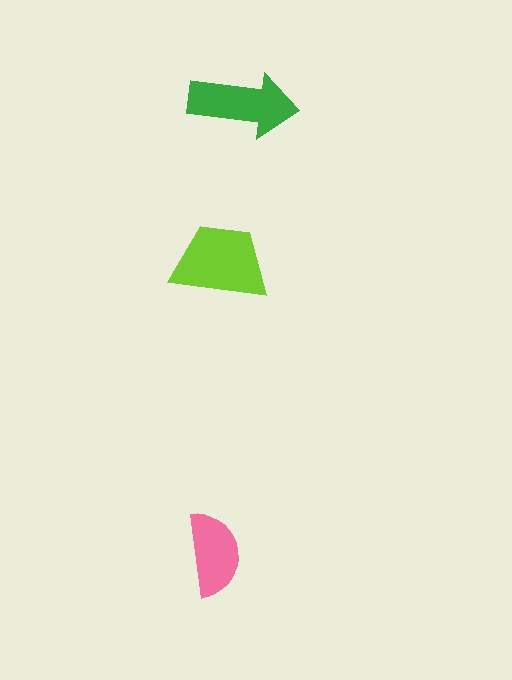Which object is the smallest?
The pink semicircle.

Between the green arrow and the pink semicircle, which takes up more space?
The green arrow.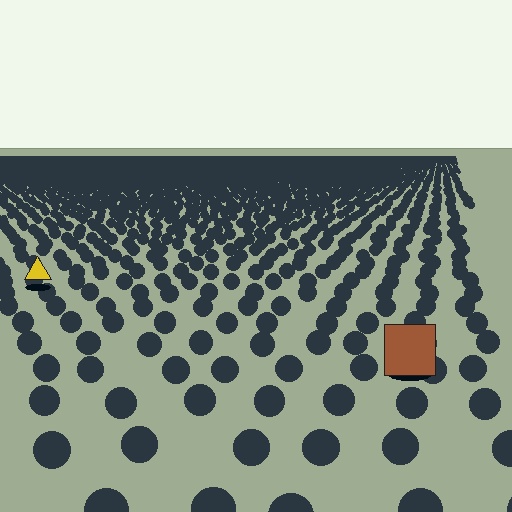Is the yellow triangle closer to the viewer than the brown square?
No. The brown square is closer — you can tell from the texture gradient: the ground texture is coarser near it.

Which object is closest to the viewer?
The brown square is closest. The texture marks near it are larger and more spread out.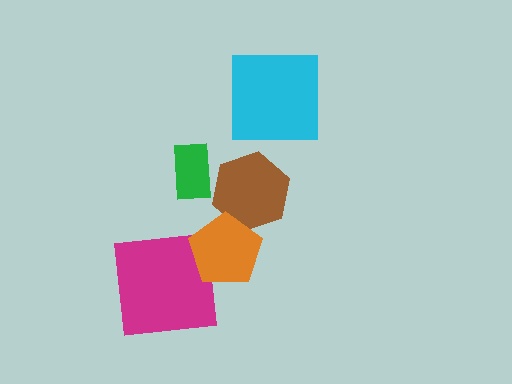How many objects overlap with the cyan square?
0 objects overlap with the cyan square.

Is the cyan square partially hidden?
No, no other shape covers it.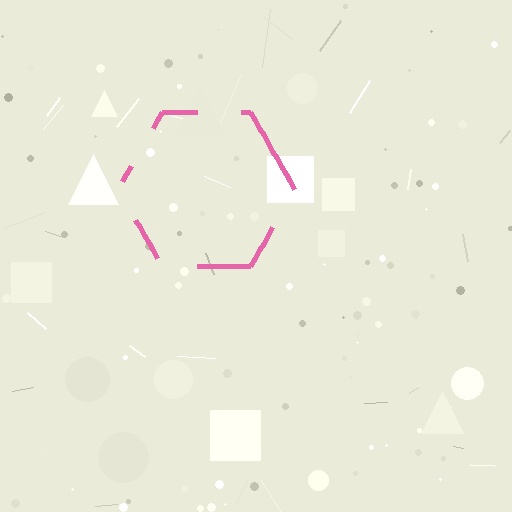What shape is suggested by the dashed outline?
The dashed outline suggests a hexagon.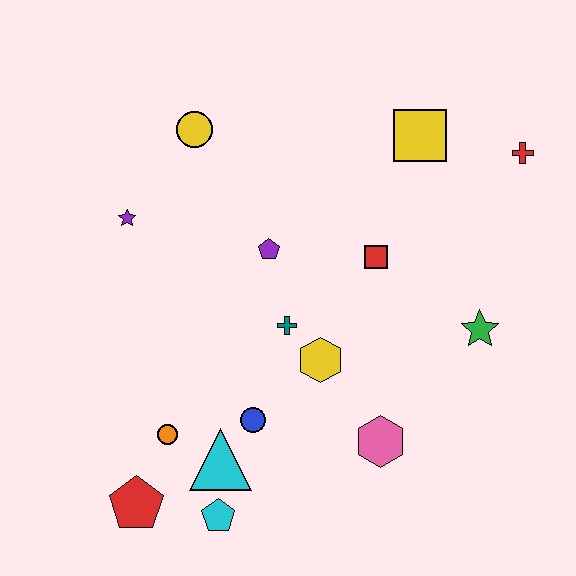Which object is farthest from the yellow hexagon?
The red cross is farthest from the yellow hexagon.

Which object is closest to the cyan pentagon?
The cyan triangle is closest to the cyan pentagon.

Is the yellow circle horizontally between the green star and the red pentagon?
Yes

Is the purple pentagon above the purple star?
No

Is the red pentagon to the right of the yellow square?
No